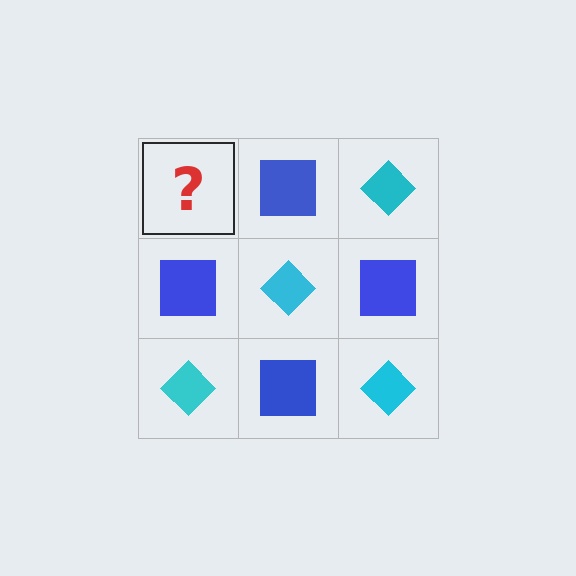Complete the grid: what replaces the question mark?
The question mark should be replaced with a cyan diamond.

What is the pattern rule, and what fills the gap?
The rule is that it alternates cyan diamond and blue square in a checkerboard pattern. The gap should be filled with a cyan diamond.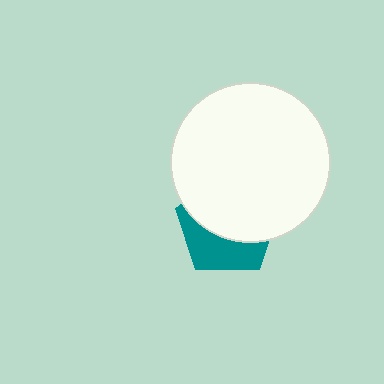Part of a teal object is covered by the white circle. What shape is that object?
It is a pentagon.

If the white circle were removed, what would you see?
You would see the complete teal pentagon.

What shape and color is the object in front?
The object in front is a white circle.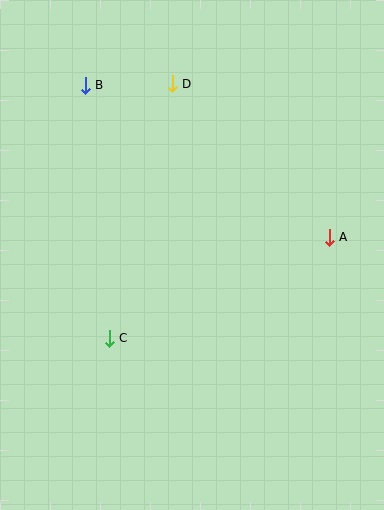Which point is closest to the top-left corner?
Point B is closest to the top-left corner.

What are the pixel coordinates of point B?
Point B is at (85, 85).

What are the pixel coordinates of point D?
Point D is at (172, 84).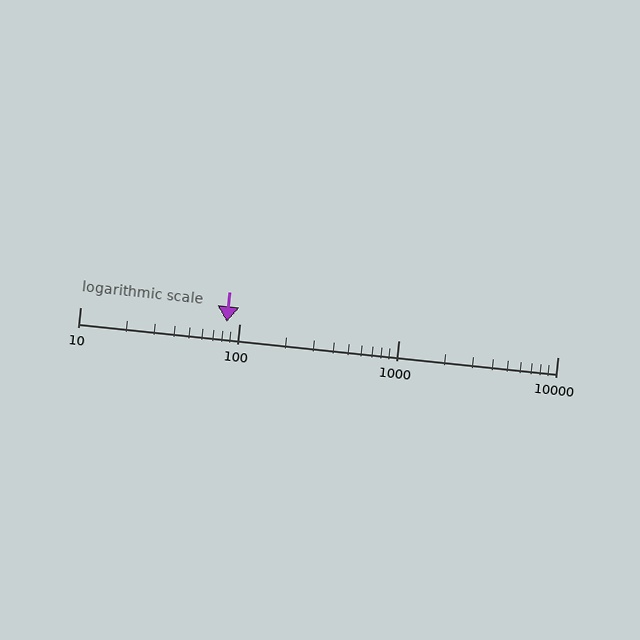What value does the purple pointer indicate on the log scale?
The pointer indicates approximately 84.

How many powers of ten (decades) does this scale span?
The scale spans 3 decades, from 10 to 10000.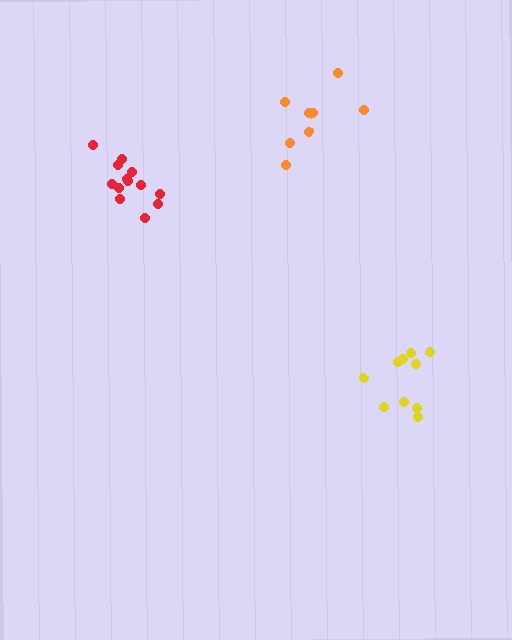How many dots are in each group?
Group 1: 13 dots, Group 2: 8 dots, Group 3: 10 dots (31 total).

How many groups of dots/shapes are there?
There are 3 groups.